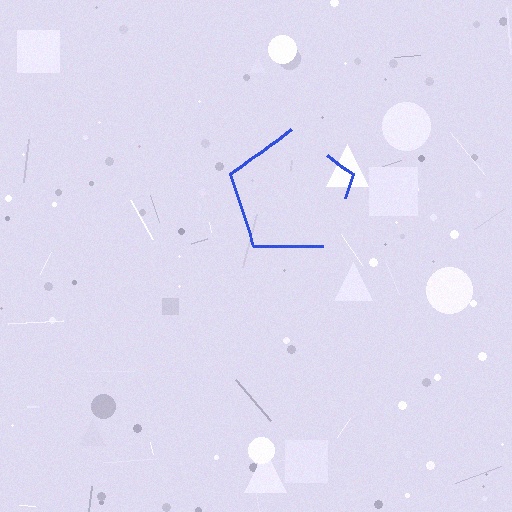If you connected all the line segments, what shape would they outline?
They would outline a pentagon.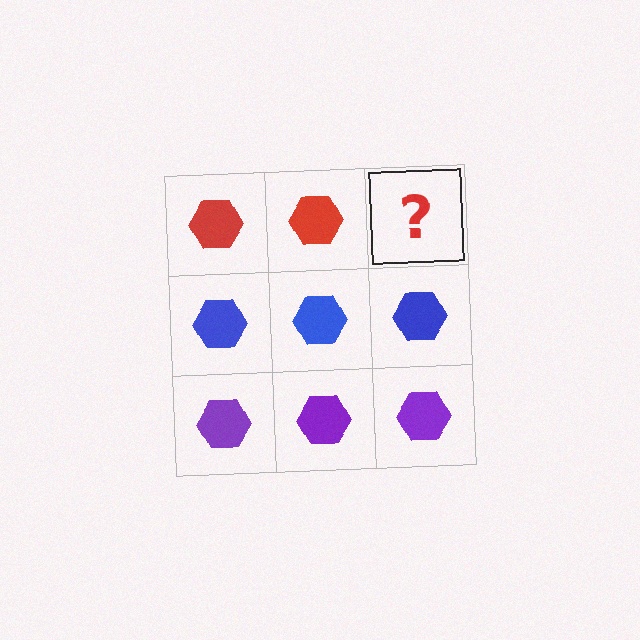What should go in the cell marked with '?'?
The missing cell should contain a red hexagon.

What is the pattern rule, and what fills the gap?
The rule is that each row has a consistent color. The gap should be filled with a red hexagon.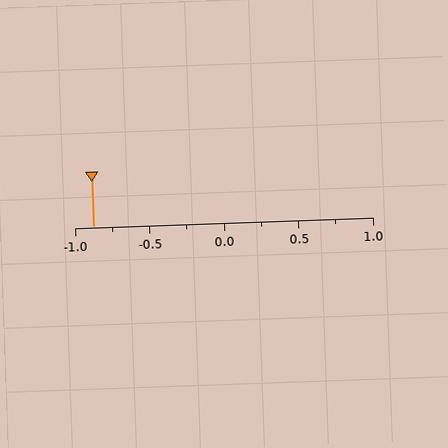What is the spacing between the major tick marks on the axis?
The major ticks are spaced 0.5 apart.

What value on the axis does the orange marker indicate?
The marker indicates approximately -0.88.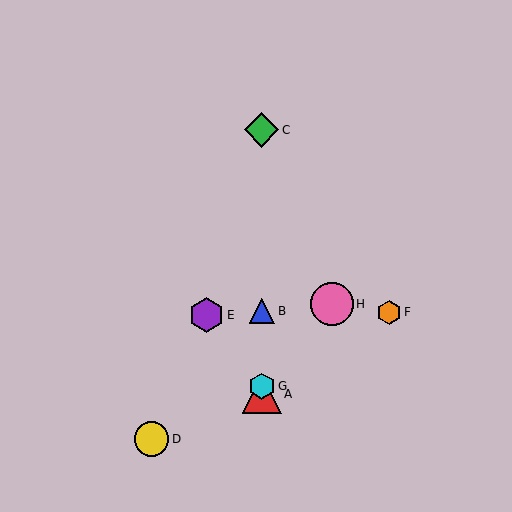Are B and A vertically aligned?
Yes, both are at x≈262.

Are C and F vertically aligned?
No, C is at x≈262 and F is at x≈389.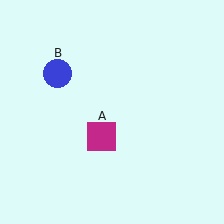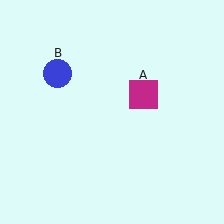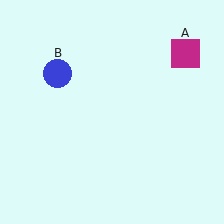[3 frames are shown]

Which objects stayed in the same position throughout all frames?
Blue circle (object B) remained stationary.